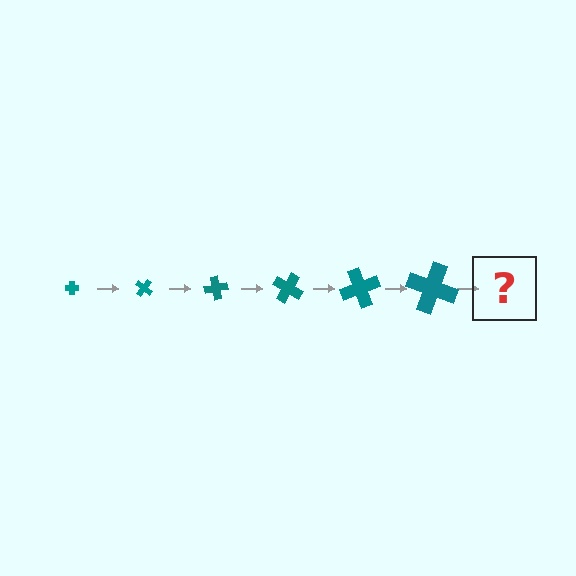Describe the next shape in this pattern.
It should be a cross, larger than the previous one and rotated 240 degrees from the start.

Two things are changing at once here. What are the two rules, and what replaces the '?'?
The two rules are that the cross grows larger each step and it rotates 40 degrees each step. The '?' should be a cross, larger than the previous one and rotated 240 degrees from the start.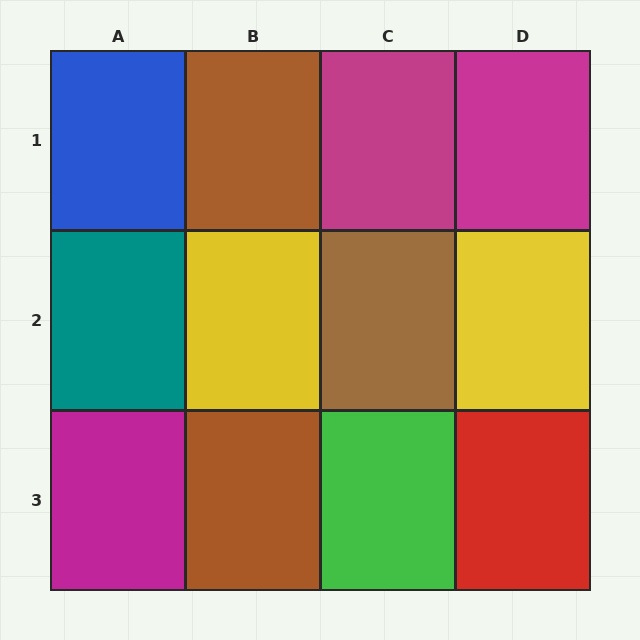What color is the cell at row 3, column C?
Green.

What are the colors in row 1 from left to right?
Blue, brown, magenta, magenta.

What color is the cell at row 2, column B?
Yellow.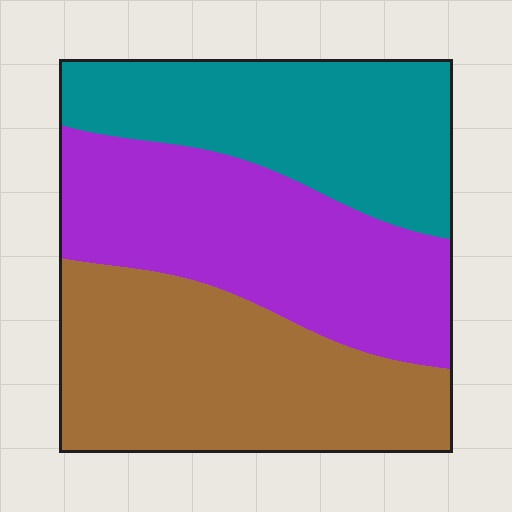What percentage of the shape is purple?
Purple takes up about one third (1/3) of the shape.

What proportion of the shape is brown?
Brown covers 36% of the shape.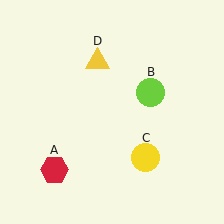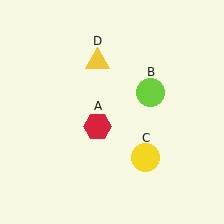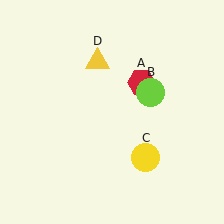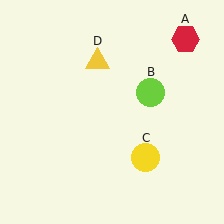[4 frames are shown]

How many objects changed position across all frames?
1 object changed position: red hexagon (object A).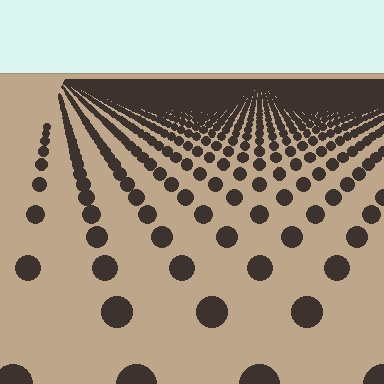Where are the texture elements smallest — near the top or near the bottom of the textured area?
Near the top.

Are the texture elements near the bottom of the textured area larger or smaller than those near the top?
Larger. Near the bottom, elements are closer to the viewer and appear at a bigger on-screen size.